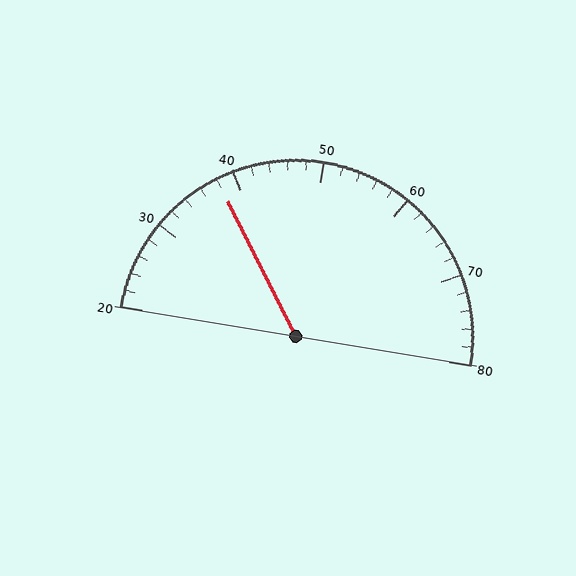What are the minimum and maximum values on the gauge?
The gauge ranges from 20 to 80.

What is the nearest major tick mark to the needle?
The nearest major tick mark is 40.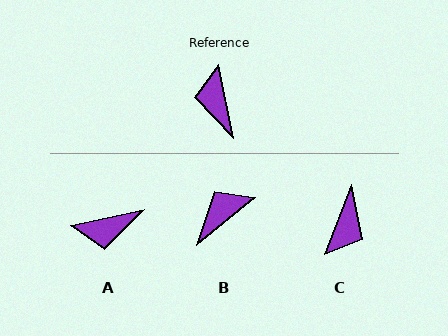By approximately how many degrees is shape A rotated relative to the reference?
Approximately 91 degrees counter-clockwise.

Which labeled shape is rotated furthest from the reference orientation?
C, about 148 degrees away.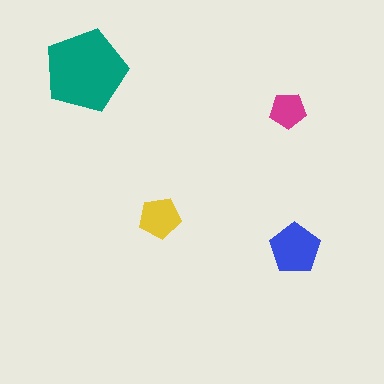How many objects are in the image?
There are 4 objects in the image.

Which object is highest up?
The teal pentagon is topmost.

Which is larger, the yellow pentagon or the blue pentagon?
The blue one.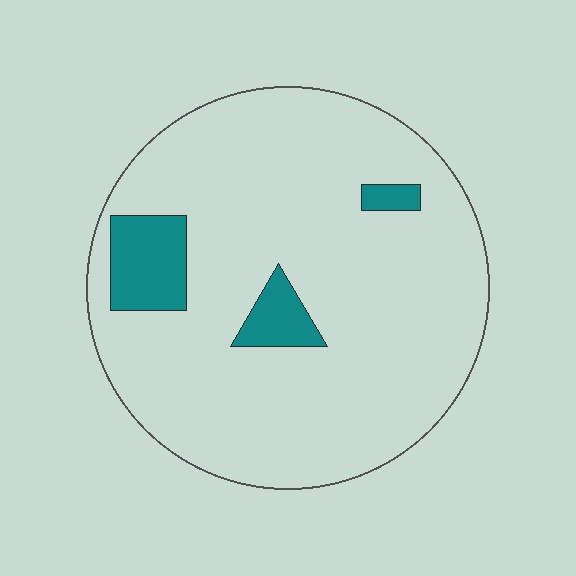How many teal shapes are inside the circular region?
3.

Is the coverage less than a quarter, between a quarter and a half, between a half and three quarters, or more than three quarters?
Less than a quarter.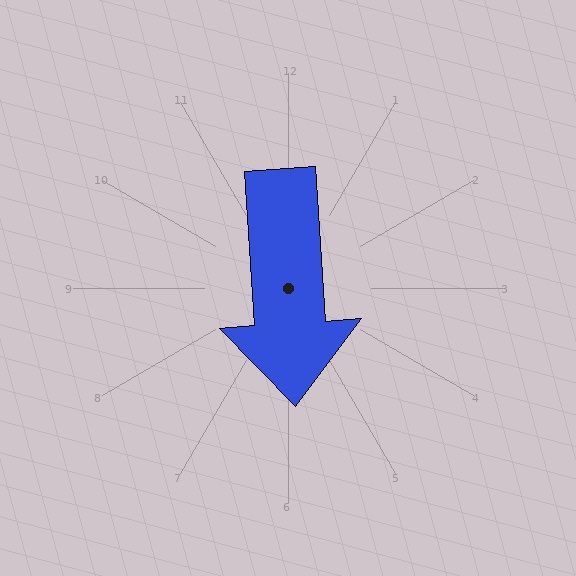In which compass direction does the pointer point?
South.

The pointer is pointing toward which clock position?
Roughly 6 o'clock.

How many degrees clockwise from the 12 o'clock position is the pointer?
Approximately 176 degrees.